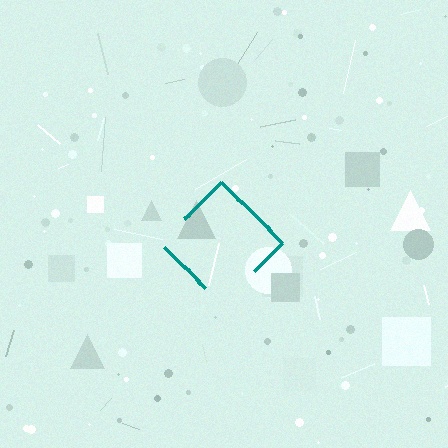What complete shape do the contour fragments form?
The contour fragments form a diamond.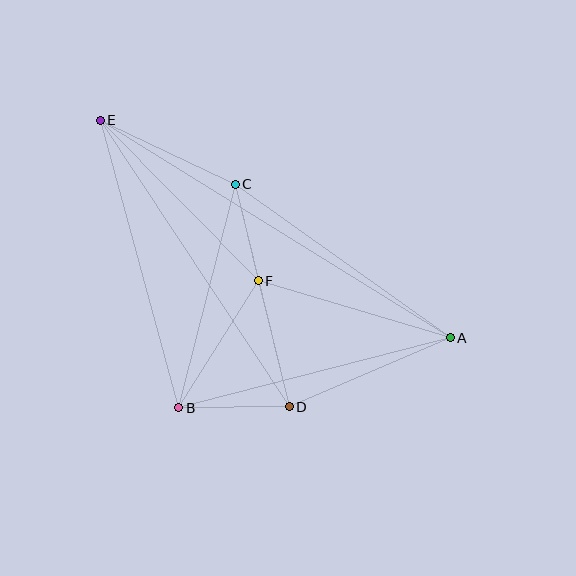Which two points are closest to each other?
Points C and F are closest to each other.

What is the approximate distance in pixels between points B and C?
The distance between B and C is approximately 231 pixels.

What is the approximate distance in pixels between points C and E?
The distance between C and E is approximately 150 pixels.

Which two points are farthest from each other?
Points A and E are farthest from each other.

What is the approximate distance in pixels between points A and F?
The distance between A and F is approximately 201 pixels.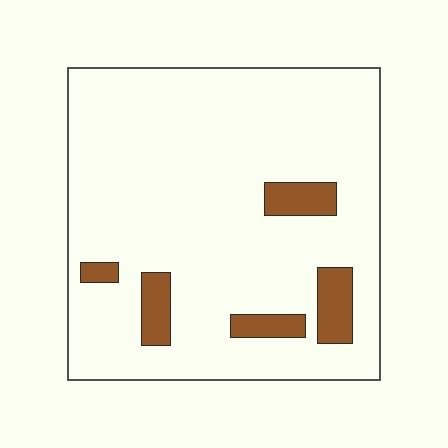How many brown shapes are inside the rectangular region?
5.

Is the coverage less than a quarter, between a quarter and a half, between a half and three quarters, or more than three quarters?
Less than a quarter.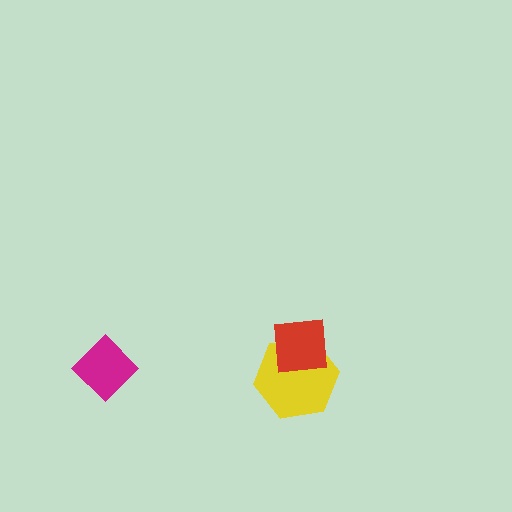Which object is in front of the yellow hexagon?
The red square is in front of the yellow hexagon.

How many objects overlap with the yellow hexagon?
1 object overlaps with the yellow hexagon.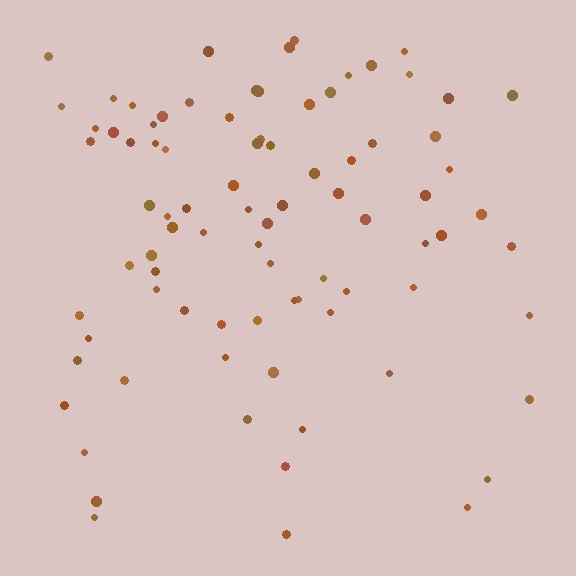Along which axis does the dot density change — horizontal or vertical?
Vertical.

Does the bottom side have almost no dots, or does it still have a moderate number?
Still a moderate number, just noticeably fewer than the top.